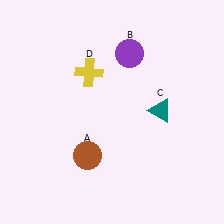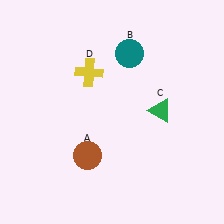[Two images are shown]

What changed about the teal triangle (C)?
In Image 1, C is teal. In Image 2, it changed to green.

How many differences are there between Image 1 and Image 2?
There are 2 differences between the two images.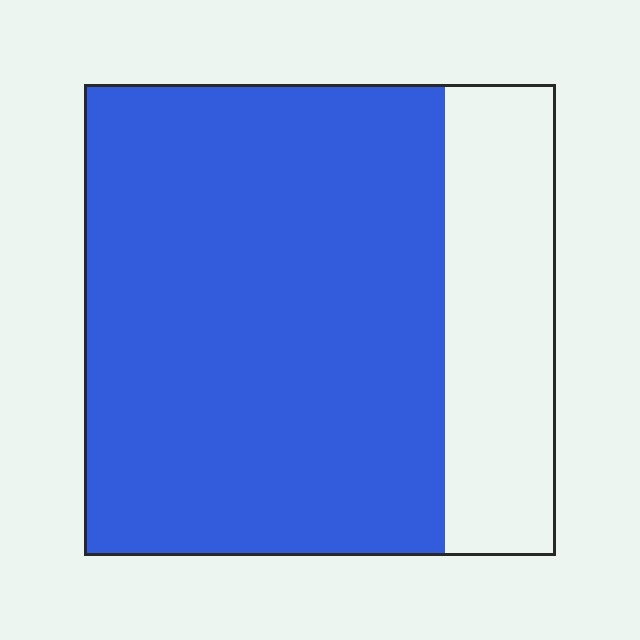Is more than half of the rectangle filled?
Yes.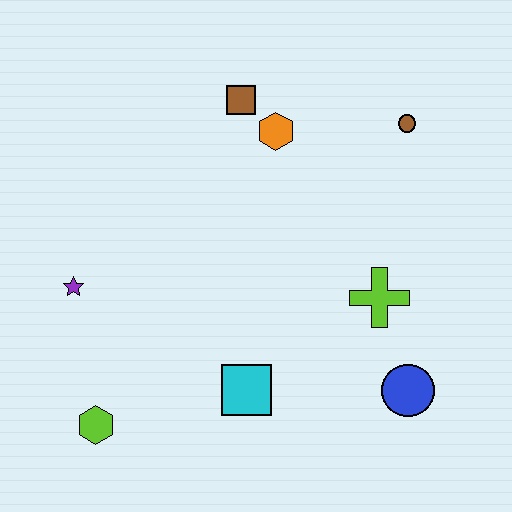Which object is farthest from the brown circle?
The lime hexagon is farthest from the brown circle.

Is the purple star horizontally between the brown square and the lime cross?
No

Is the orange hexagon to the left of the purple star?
No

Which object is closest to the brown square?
The orange hexagon is closest to the brown square.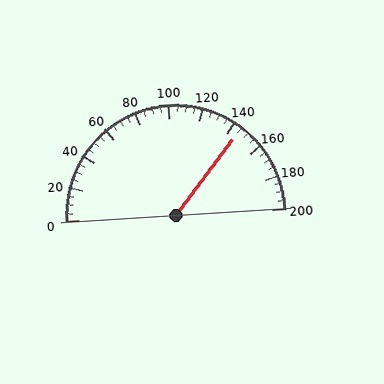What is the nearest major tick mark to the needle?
The nearest major tick mark is 140.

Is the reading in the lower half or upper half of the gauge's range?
The reading is in the upper half of the range (0 to 200).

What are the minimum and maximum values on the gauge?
The gauge ranges from 0 to 200.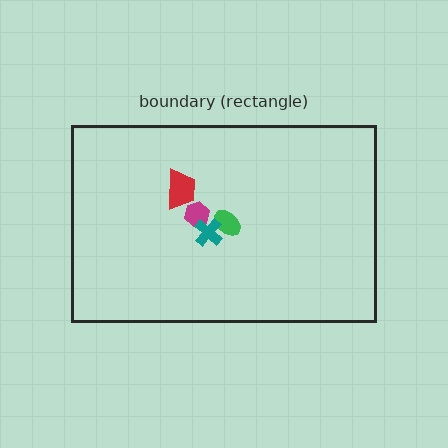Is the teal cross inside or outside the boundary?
Inside.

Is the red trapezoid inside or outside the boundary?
Inside.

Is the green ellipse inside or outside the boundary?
Inside.